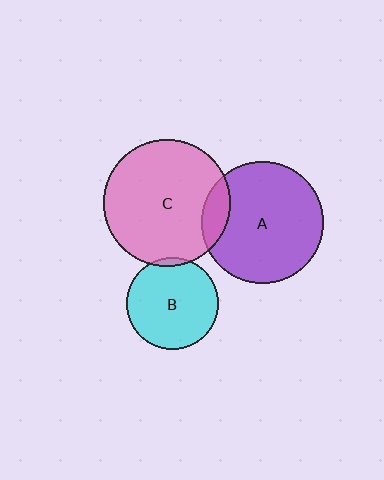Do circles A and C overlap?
Yes.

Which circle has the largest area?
Circle C (pink).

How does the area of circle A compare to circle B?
Approximately 1.7 times.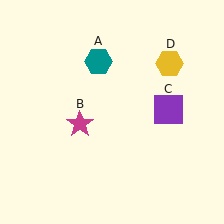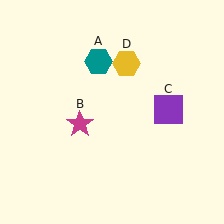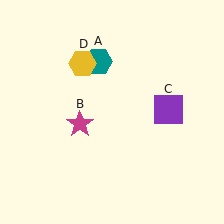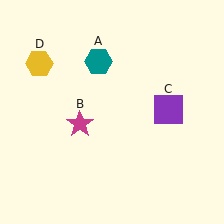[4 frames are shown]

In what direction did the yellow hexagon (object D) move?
The yellow hexagon (object D) moved left.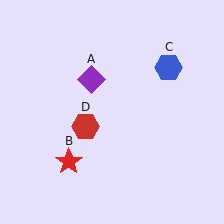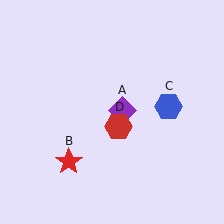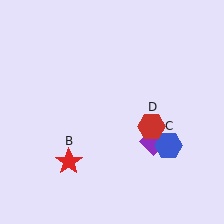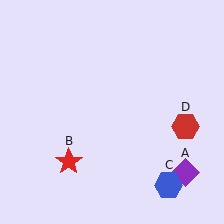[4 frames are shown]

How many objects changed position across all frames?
3 objects changed position: purple diamond (object A), blue hexagon (object C), red hexagon (object D).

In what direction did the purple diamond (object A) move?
The purple diamond (object A) moved down and to the right.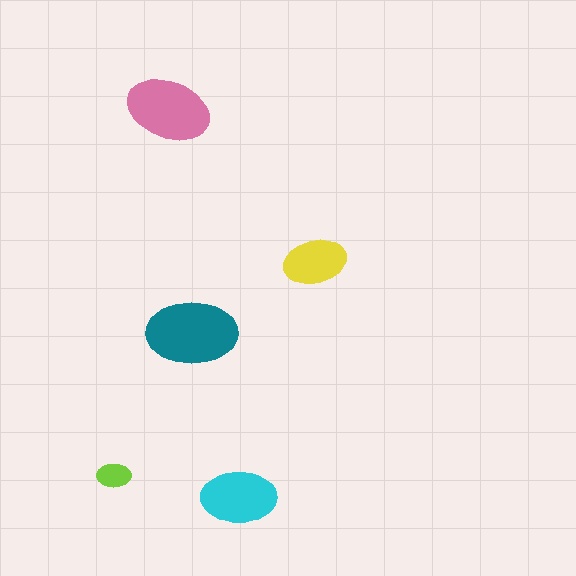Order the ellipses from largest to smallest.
the teal one, the pink one, the cyan one, the yellow one, the lime one.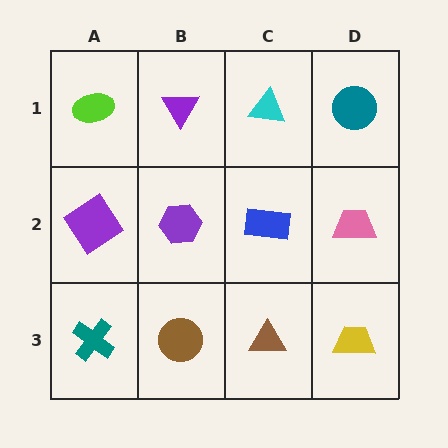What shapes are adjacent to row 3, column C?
A blue rectangle (row 2, column C), a brown circle (row 3, column B), a yellow trapezoid (row 3, column D).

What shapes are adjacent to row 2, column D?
A teal circle (row 1, column D), a yellow trapezoid (row 3, column D), a blue rectangle (row 2, column C).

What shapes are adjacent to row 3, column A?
A purple diamond (row 2, column A), a brown circle (row 3, column B).